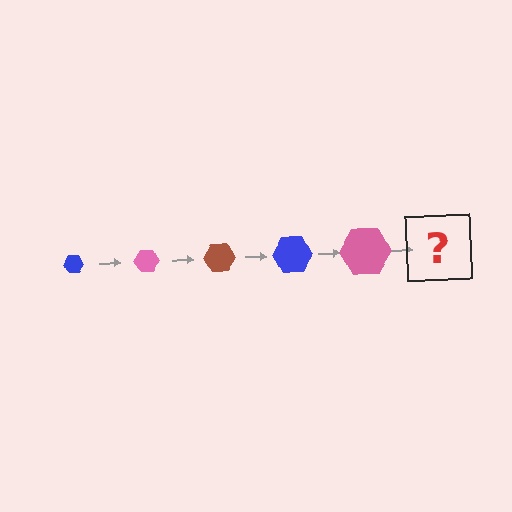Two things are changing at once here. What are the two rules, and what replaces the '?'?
The two rules are that the hexagon grows larger each step and the color cycles through blue, pink, and brown. The '?' should be a brown hexagon, larger than the previous one.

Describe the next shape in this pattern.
It should be a brown hexagon, larger than the previous one.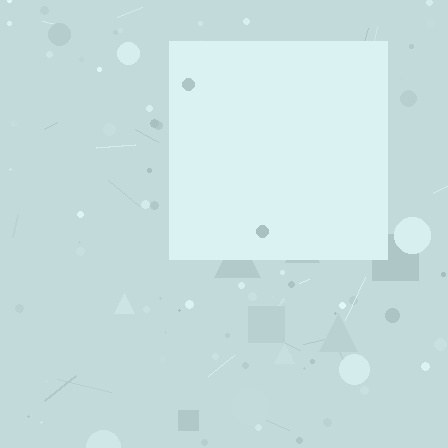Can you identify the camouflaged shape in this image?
The camouflaged shape is a square.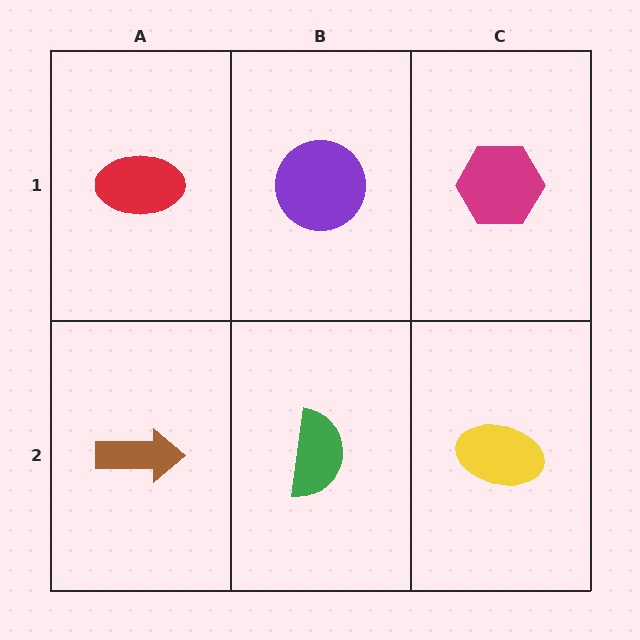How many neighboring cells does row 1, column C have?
2.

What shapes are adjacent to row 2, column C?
A magenta hexagon (row 1, column C), a green semicircle (row 2, column B).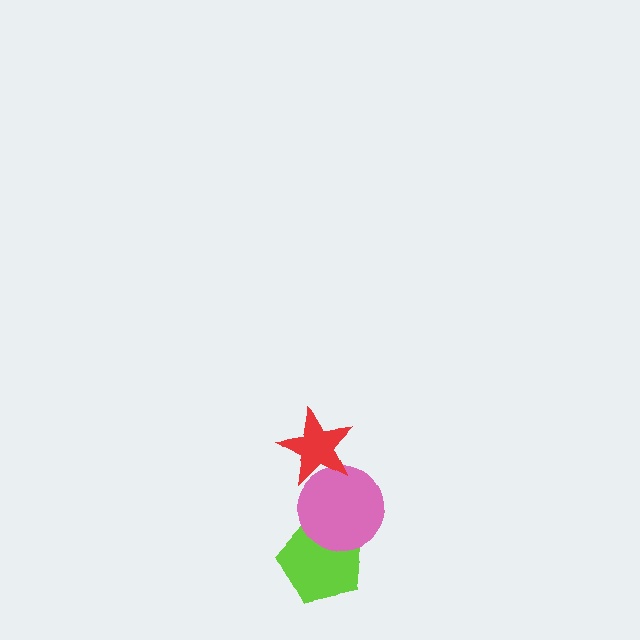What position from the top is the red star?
The red star is 1st from the top.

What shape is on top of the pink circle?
The red star is on top of the pink circle.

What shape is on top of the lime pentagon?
The pink circle is on top of the lime pentagon.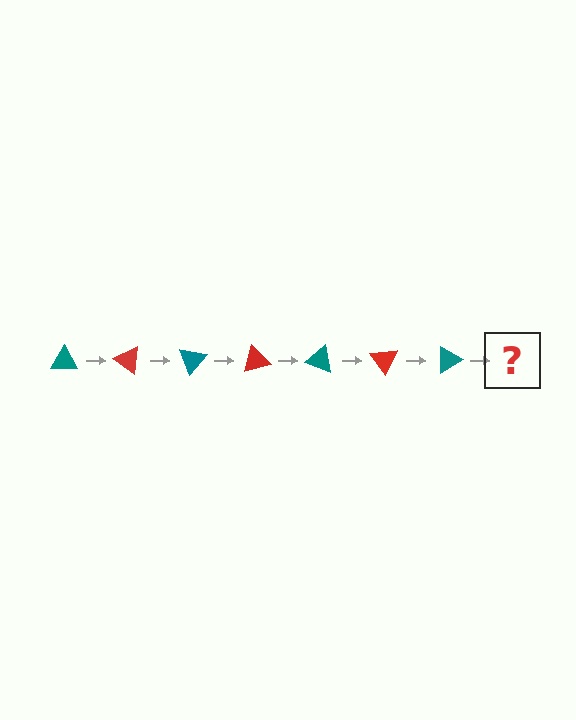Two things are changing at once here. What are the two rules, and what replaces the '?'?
The two rules are that it rotates 35 degrees each step and the color cycles through teal and red. The '?' should be a red triangle, rotated 245 degrees from the start.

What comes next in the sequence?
The next element should be a red triangle, rotated 245 degrees from the start.